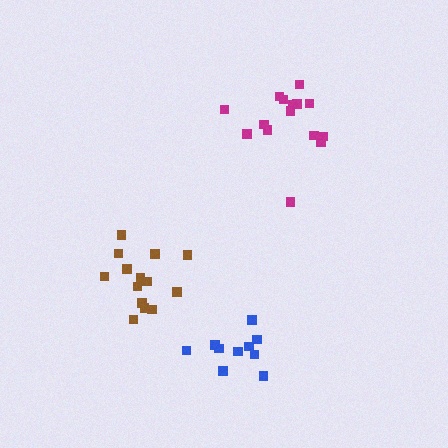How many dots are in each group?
Group 1: 15 dots, Group 2: 14 dots, Group 3: 10 dots (39 total).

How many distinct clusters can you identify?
There are 3 distinct clusters.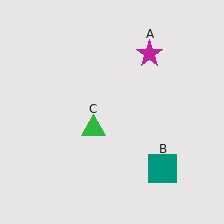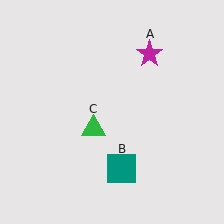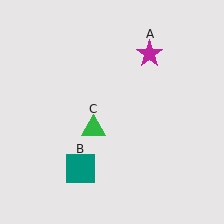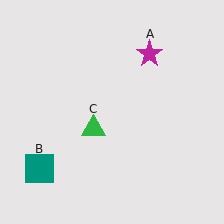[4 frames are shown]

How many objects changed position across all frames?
1 object changed position: teal square (object B).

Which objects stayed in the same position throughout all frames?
Magenta star (object A) and green triangle (object C) remained stationary.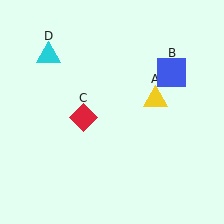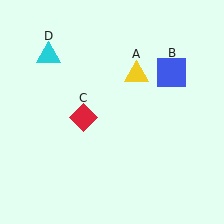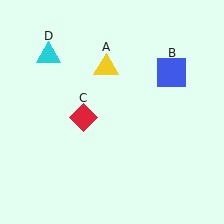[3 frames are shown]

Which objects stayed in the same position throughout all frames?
Blue square (object B) and red diamond (object C) and cyan triangle (object D) remained stationary.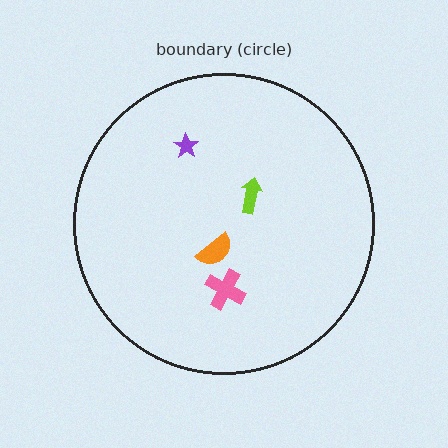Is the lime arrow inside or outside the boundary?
Inside.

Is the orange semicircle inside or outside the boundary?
Inside.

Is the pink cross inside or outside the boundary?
Inside.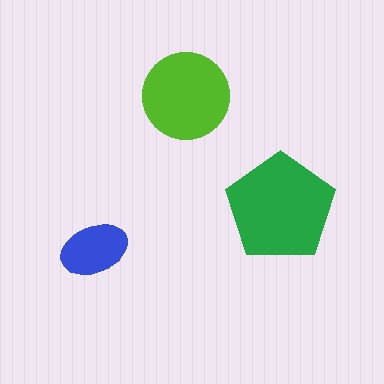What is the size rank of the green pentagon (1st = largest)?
1st.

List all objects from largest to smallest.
The green pentagon, the lime circle, the blue ellipse.